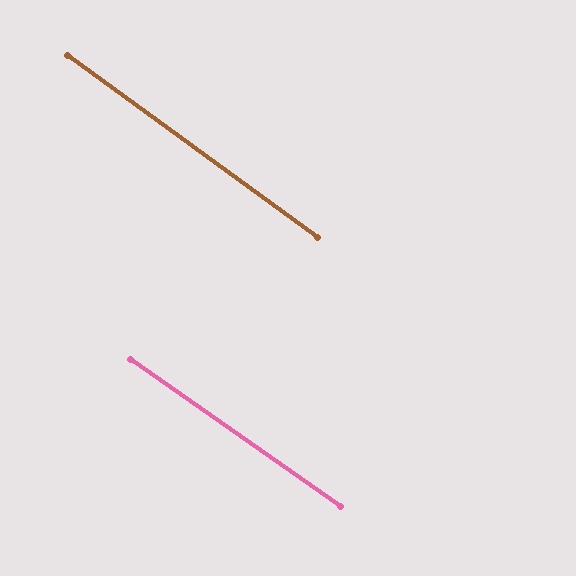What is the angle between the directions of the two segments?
Approximately 1 degree.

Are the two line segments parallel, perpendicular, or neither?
Parallel — their directions differ by only 1.0°.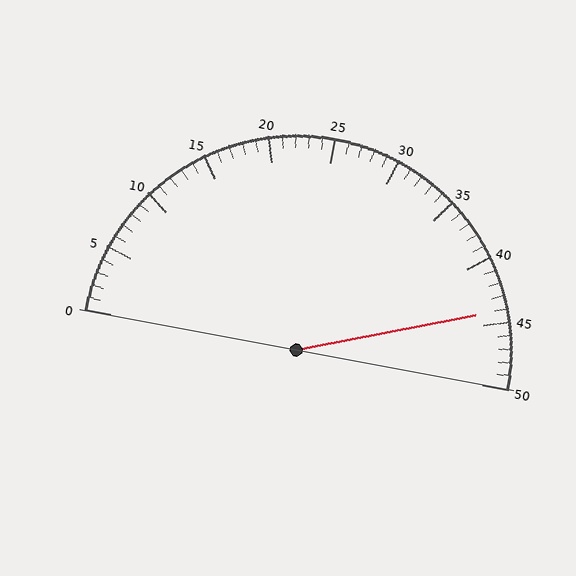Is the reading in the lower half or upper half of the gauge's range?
The reading is in the upper half of the range (0 to 50).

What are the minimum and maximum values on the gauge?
The gauge ranges from 0 to 50.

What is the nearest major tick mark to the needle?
The nearest major tick mark is 45.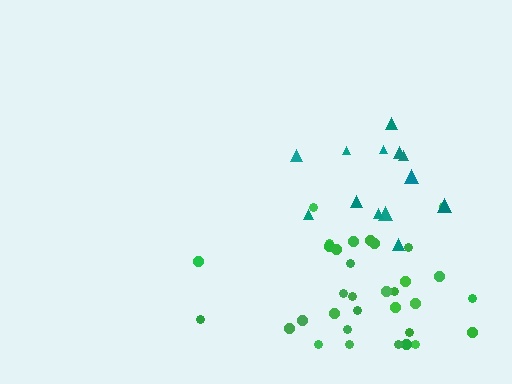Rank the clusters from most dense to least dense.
green, teal.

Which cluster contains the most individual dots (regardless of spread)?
Green (33).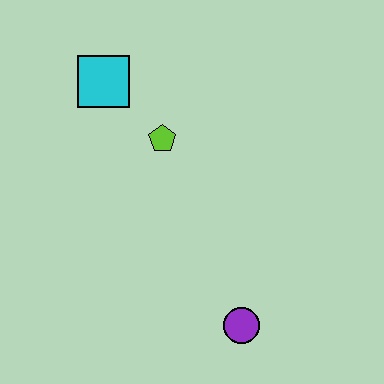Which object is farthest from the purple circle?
The cyan square is farthest from the purple circle.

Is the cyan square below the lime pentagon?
No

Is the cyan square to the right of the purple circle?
No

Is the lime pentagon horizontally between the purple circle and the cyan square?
Yes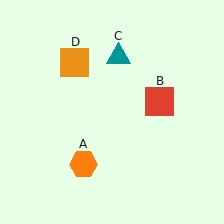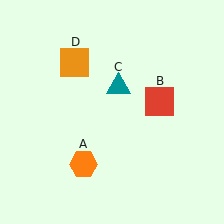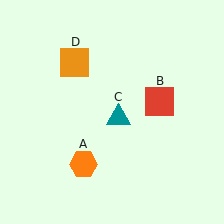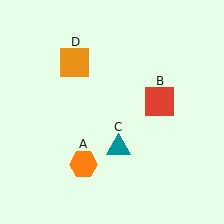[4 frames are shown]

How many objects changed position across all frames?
1 object changed position: teal triangle (object C).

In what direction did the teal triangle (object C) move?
The teal triangle (object C) moved down.